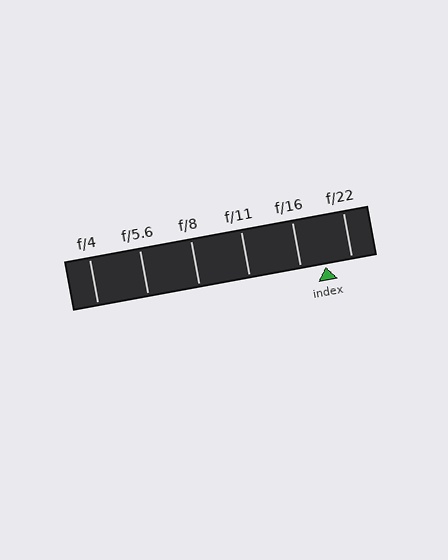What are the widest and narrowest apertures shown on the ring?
The widest aperture shown is f/4 and the narrowest is f/22.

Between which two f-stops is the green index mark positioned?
The index mark is between f/16 and f/22.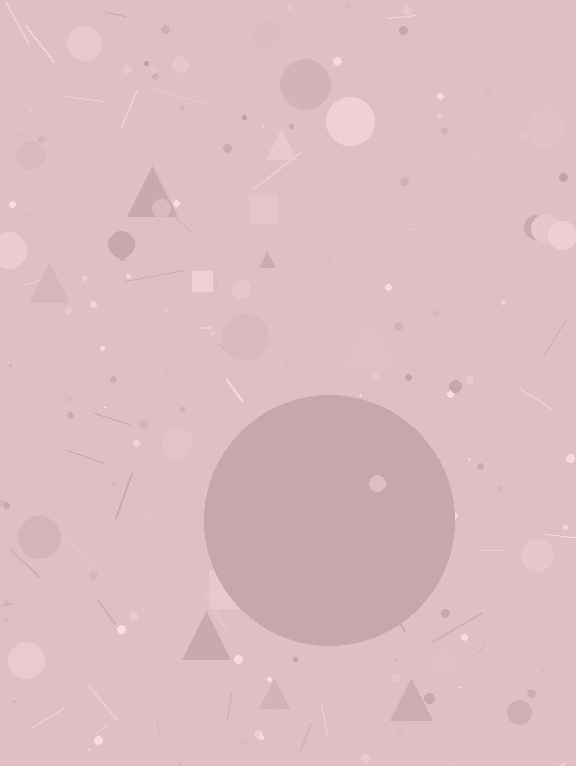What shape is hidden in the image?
A circle is hidden in the image.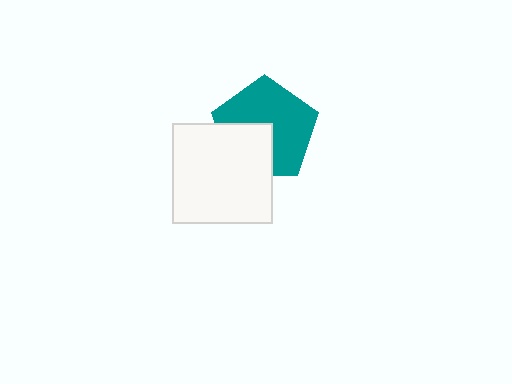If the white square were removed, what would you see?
You would see the complete teal pentagon.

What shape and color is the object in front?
The object in front is a white square.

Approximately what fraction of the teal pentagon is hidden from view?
Roughly 35% of the teal pentagon is hidden behind the white square.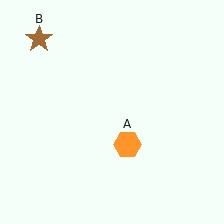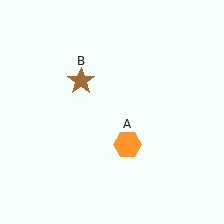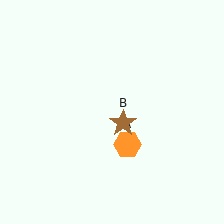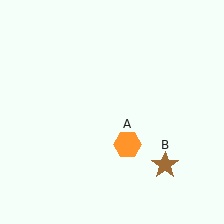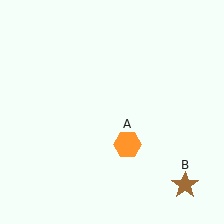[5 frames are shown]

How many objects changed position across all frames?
1 object changed position: brown star (object B).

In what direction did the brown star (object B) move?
The brown star (object B) moved down and to the right.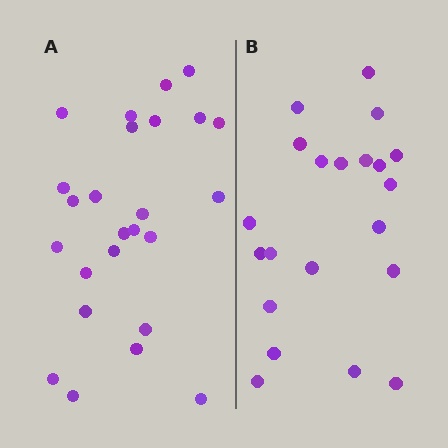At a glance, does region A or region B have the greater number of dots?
Region A (the left region) has more dots.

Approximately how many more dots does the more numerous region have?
Region A has about 4 more dots than region B.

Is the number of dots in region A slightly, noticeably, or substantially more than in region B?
Region A has only slightly more — the two regions are fairly close. The ratio is roughly 1.2 to 1.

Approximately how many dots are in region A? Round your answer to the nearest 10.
About 20 dots. (The exact count is 25, which rounds to 20.)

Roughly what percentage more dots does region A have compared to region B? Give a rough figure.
About 20% more.